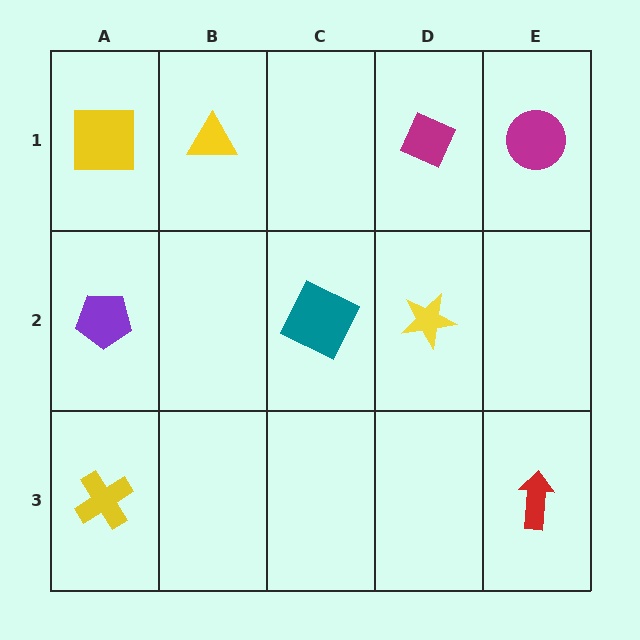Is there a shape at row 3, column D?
No, that cell is empty.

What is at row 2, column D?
A yellow star.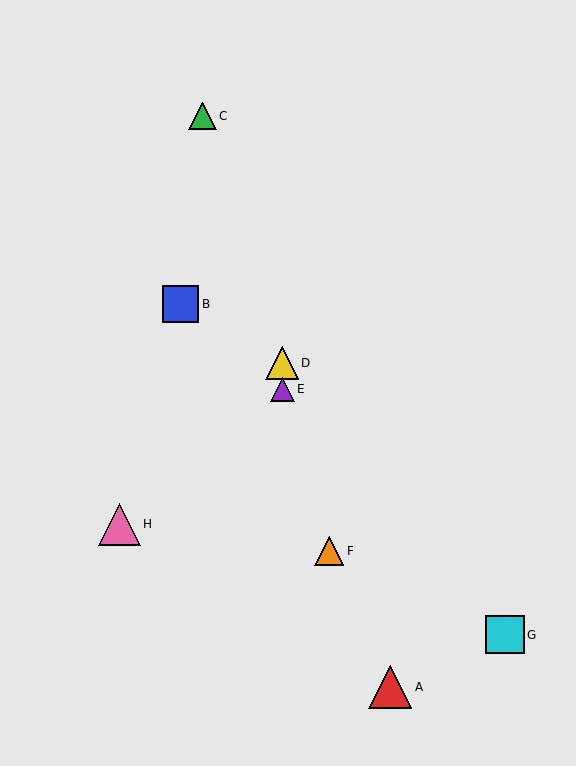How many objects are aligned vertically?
2 objects (D, E) are aligned vertically.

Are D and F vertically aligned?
No, D is at x≈282 and F is at x≈329.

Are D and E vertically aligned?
Yes, both are at x≈282.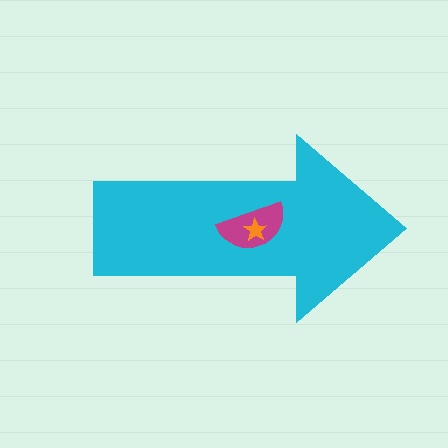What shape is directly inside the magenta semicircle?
The orange star.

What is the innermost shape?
The orange star.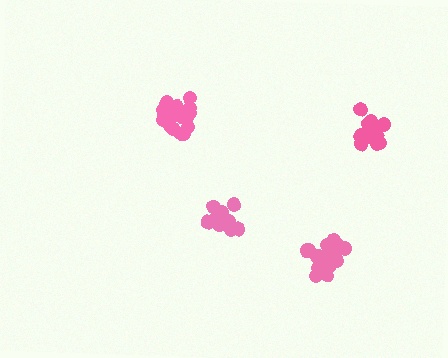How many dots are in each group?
Group 1: 13 dots, Group 2: 13 dots, Group 3: 18 dots, Group 4: 19 dots (63 total).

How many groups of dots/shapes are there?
There are 4 groups.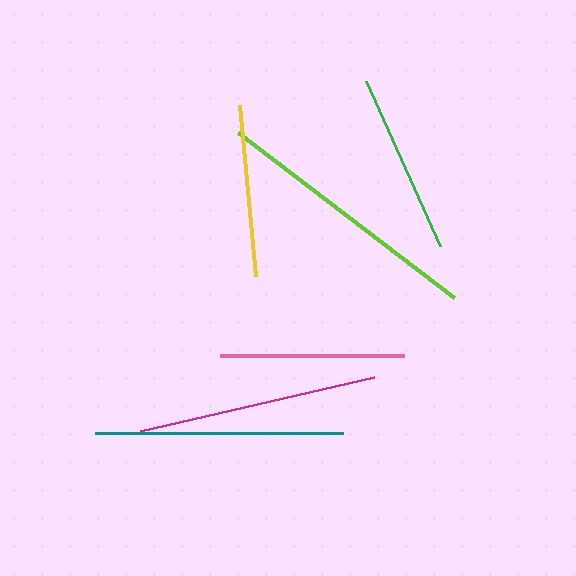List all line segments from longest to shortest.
From longest to shortest: lime, teal, magenta, pink, green, yellow.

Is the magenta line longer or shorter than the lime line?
The lime line is longer than the magenta line.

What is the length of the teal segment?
The teal segment is approximately 248 pixels long.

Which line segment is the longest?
The lime line is the longest at approximately 272 pixels.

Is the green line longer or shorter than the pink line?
The pink line is longer than the green line.